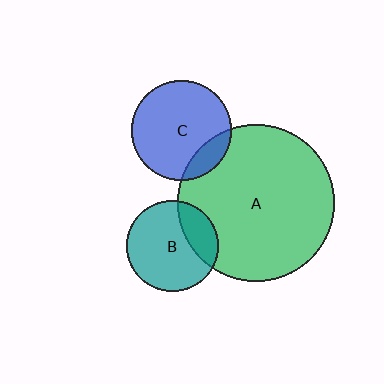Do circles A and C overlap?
Yes.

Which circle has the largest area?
Circle A (green).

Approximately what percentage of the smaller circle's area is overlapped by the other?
Approximately 15%.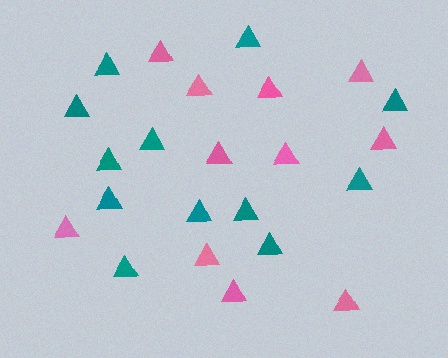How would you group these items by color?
There are 2 groups: one group of teal triangles (12) and one group of pink triangles (11).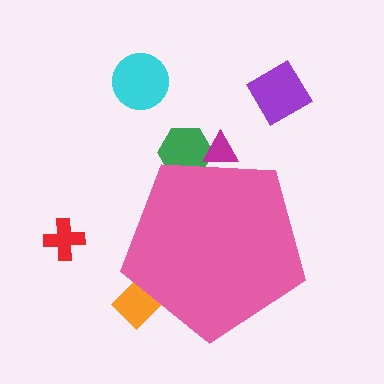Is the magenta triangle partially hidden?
Yes, the magenta triangle is partially hidden behind the pink pentagon.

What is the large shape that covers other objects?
A pink pentagon.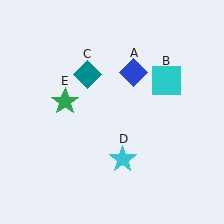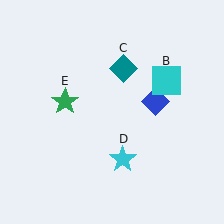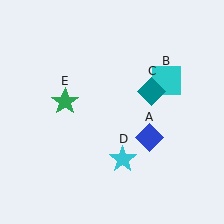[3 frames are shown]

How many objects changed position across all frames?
2 objects changed position: blue diamond (object A), teal diamond (object C).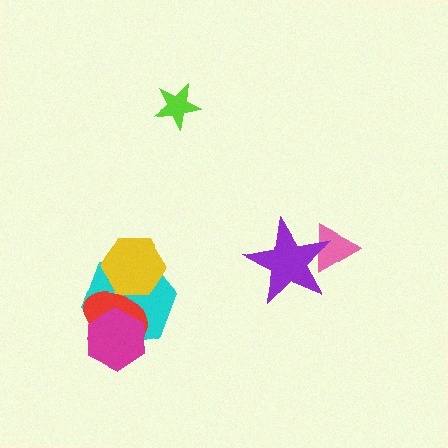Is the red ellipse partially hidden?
Yes, it is partially covered by another shape.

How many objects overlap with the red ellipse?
3 objects overlap with the red ellipse.